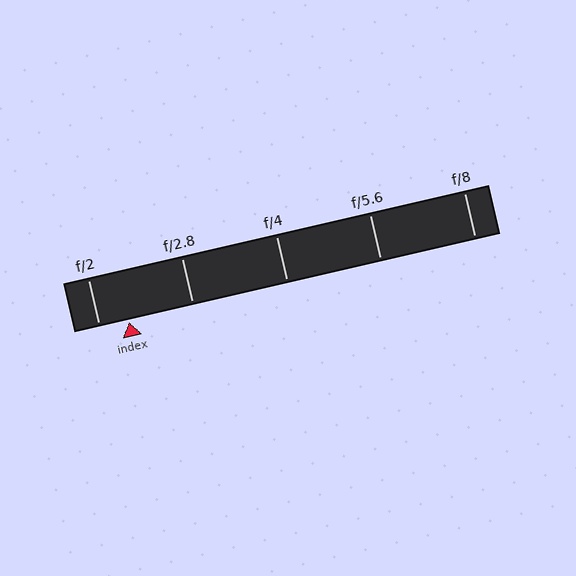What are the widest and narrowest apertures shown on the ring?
The widest aperture shown is f/2 and the narrowest is f/8.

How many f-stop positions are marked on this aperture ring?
There are 5 f-stop positions marked.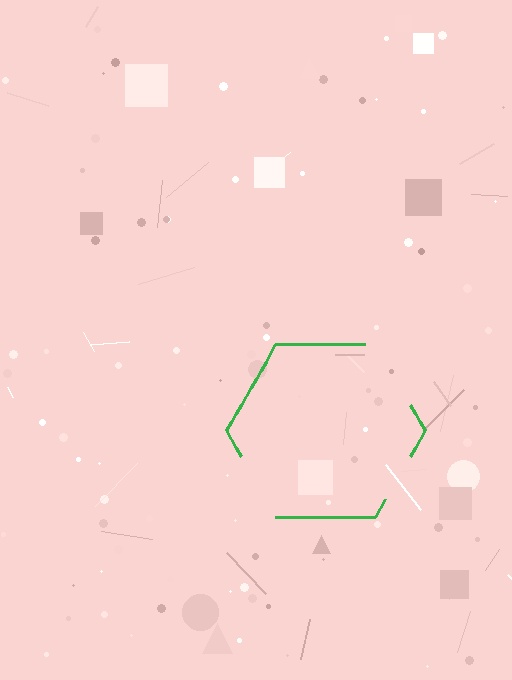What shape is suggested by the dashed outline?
The dashed outline suggests a hexagon.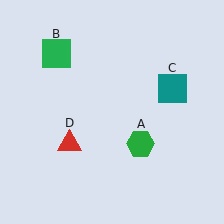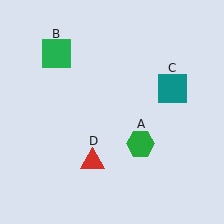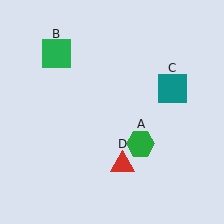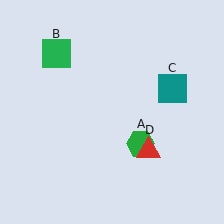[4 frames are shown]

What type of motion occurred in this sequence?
The red triangle (object D) rotated counterclockwise around the center of the scene.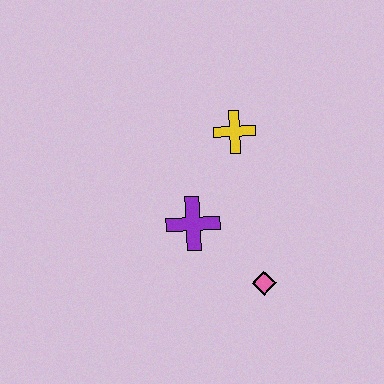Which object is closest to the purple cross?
The pink diamond is closest to the purple cross.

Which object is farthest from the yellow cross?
The pink diamond is farthest from the yellow cross.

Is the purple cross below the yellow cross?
Yes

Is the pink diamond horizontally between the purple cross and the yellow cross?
No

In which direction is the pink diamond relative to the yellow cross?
The pink diamond is below the yellow cross.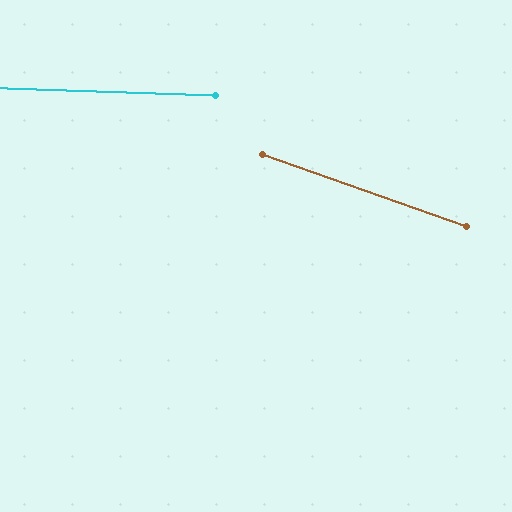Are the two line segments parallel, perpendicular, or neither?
Neither parallel nor perpendicular — they differ by about 18°.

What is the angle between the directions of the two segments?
Approximately 18 degrees.